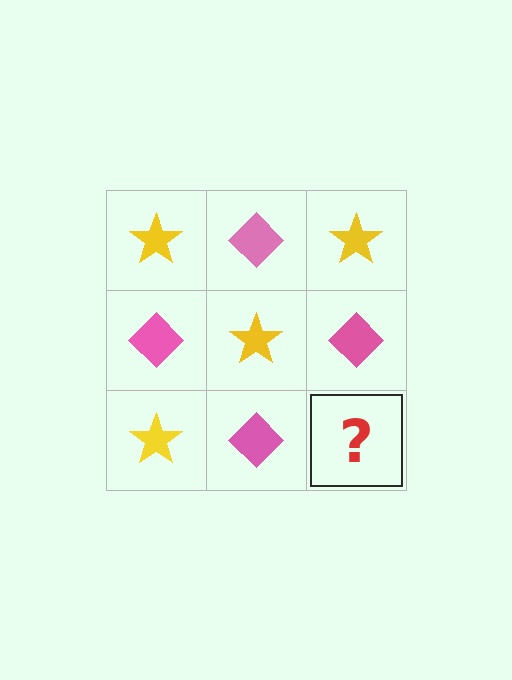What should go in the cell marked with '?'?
The missing cell should contain a yellow star.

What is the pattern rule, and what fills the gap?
The rule is that it alternates yellow star and pink diamond in a checkerboard pattern. The gap should be filled with a yellow star.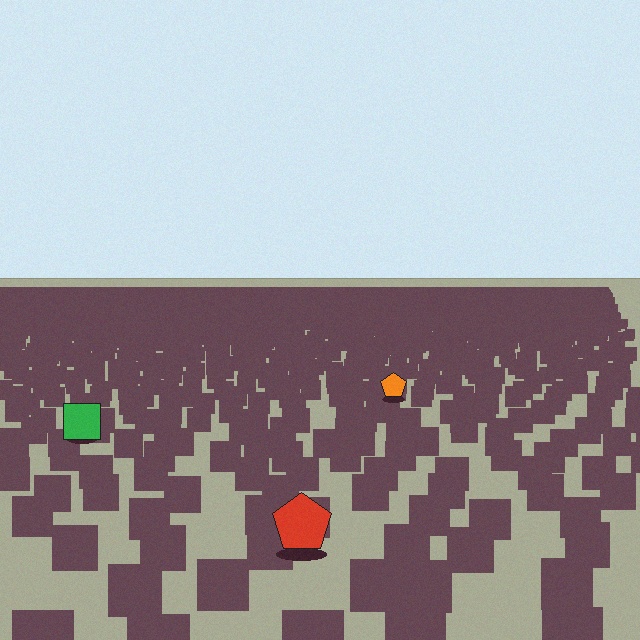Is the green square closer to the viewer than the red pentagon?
No. The red pentagon is closer — you can tell from the texture gradient: the ground texture is coarser near it.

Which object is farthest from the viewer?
The orange pentagon is farthest from the viewer. It appears smaller and the ground texture around it is denser.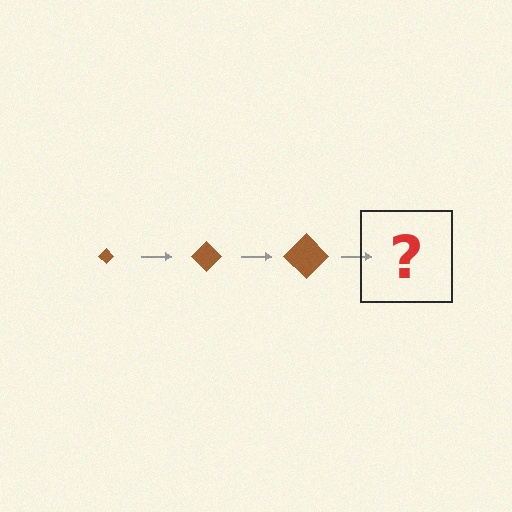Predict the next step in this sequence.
The next step is a brown diamond, larger than the previous one.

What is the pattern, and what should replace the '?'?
The pattern is that the diamond gets progressively larger each step. The '?' should be a brown diamond, larger than the previous one.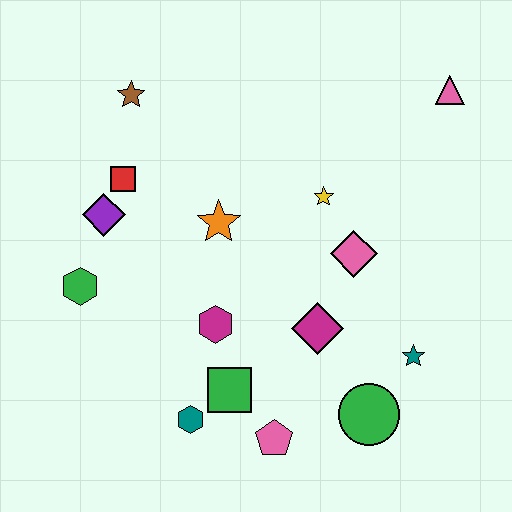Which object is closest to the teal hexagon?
The green square is closest to the teal hexagon.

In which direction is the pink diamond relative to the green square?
The pink diamond is above the green square.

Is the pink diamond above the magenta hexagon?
Yes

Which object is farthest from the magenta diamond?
The brown star is farthest from the magenta diamond.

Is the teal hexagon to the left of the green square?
Yes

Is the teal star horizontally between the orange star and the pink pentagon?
No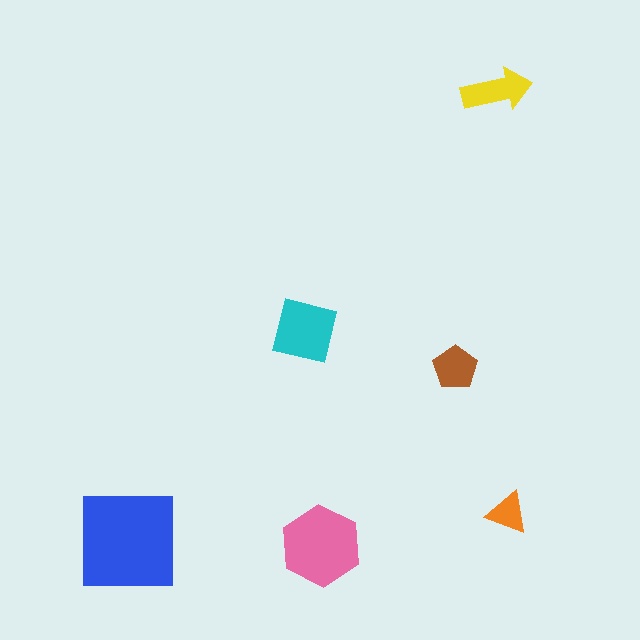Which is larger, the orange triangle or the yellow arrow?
The yellow arrow.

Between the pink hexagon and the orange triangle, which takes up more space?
The pink hexagon.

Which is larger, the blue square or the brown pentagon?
The blue square.